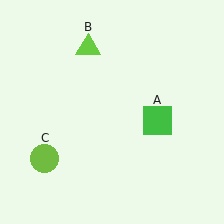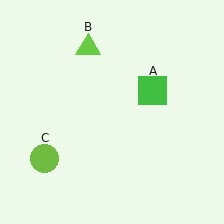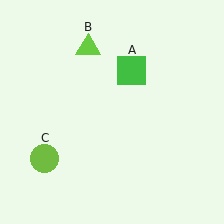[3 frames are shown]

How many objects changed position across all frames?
1 object changed position: green square (object A).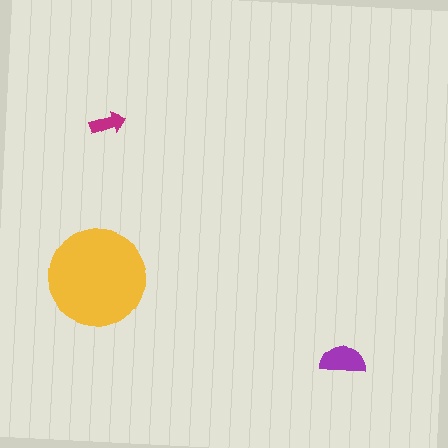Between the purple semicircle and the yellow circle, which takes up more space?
The yellow circle.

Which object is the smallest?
The magenta arrow.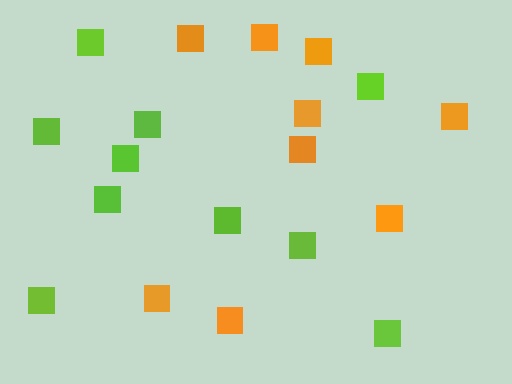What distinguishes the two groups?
There are 2 groups: one group of orange squares (9) and one group of lime squares (10).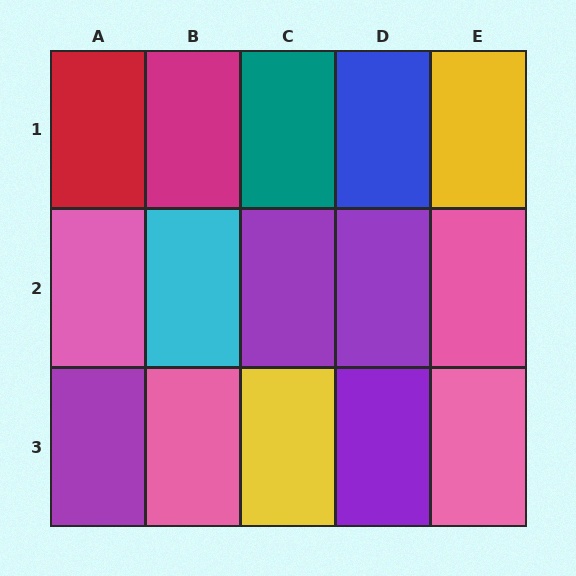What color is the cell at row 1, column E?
Yellow.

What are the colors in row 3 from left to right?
Purple, pink, yellow, purple, pink.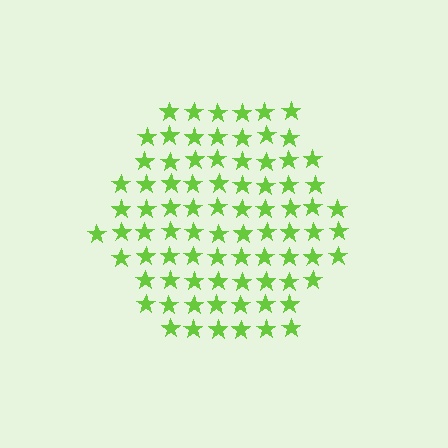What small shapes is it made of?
It is made of small stars.